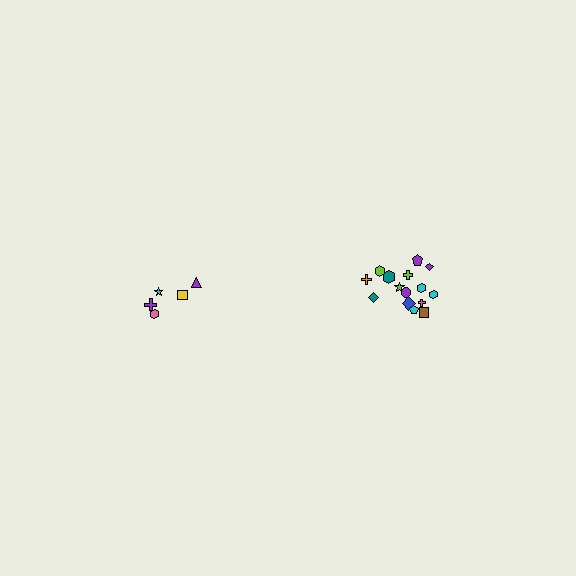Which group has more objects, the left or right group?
The right group.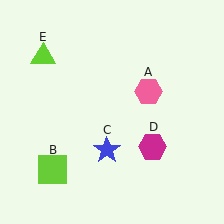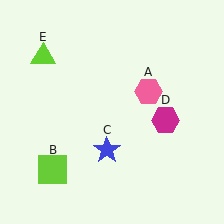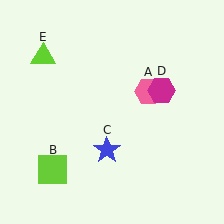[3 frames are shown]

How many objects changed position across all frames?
1 object changed position: magenta hexagon (object D).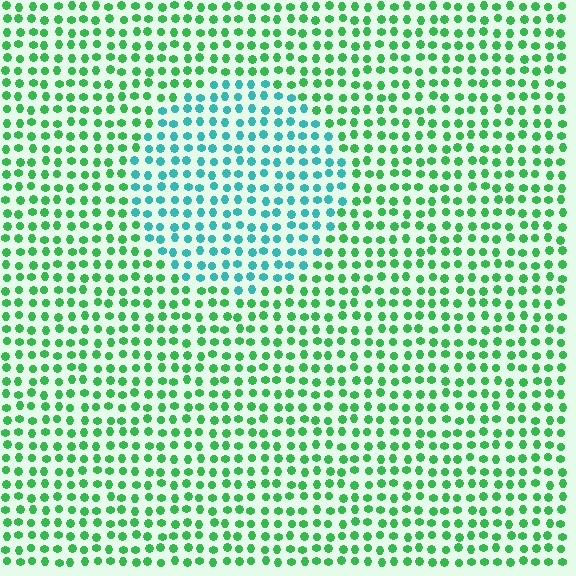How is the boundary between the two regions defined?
The boundary is defined purely by a slight shift in hue (about 46 degrees). Spacing, size, and orientation are identical on both sides.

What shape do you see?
I see a circle.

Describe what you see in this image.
The image is filled with small green elements in a uniform arrangement. A circle-shaped region is visible where the elements are tinted to a slightly different hue, forming a subtle color boundary.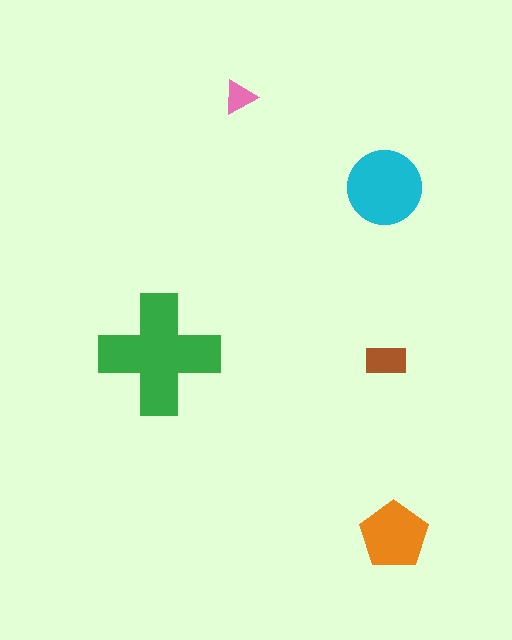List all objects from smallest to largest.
The pink triangle, the brown rectangle, the orange pentagon, the cyan circle, the green cross.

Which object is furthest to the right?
The orange pentagon is rightmost.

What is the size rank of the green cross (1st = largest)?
1st.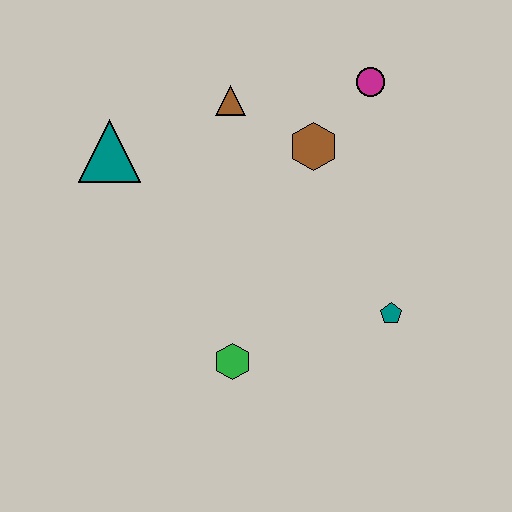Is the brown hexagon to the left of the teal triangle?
No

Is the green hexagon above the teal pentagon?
No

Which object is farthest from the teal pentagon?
The teal triangle is farthest from the teal pentagon.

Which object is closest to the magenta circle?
The brown hexagon is closest to the magenta circle.